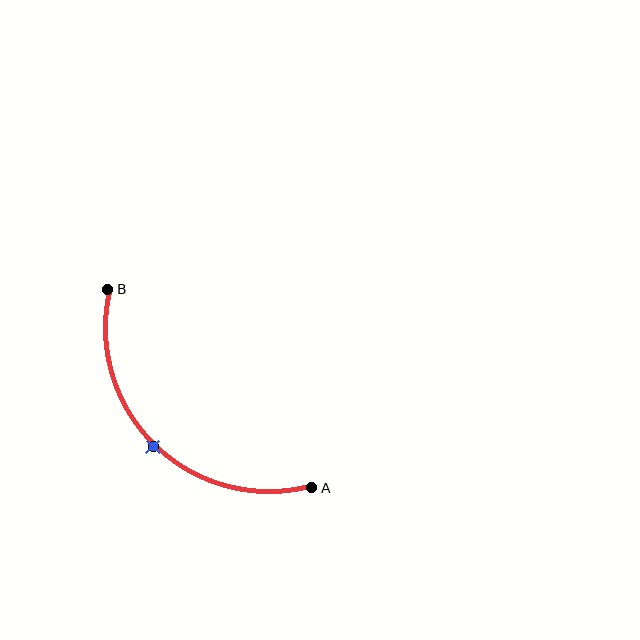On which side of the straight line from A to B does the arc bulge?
The arc bulges below and to the left of the straight line connecting A and B.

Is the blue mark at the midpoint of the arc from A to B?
Yes. The blue mark lies on the arc at equal arc-length from both A and B — it is the arc midpoint.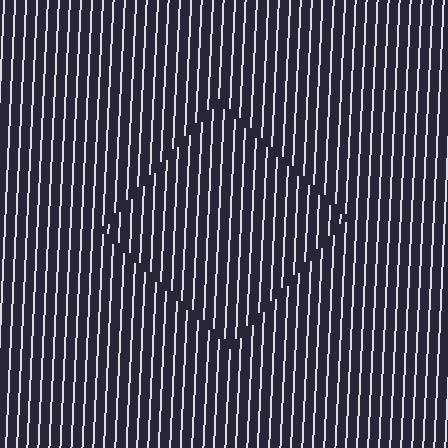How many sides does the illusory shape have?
4 sides — the line-ends trace a square.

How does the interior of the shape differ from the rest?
The interior of the shape contains the same grating, shifted by half a period — the contour is defined by the phase discontinuity where line-ends from the inner and outer gratings abut.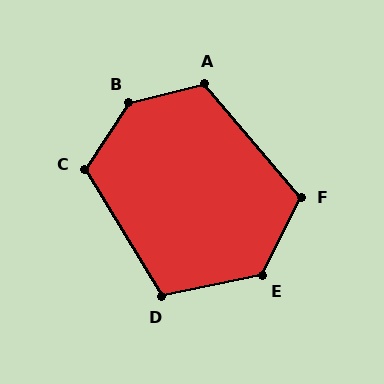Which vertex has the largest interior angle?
B, at approximately 138 degrees.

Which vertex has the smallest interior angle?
D, at approximately 109 degrees.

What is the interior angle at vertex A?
Approximately 116 degrees (obtuse).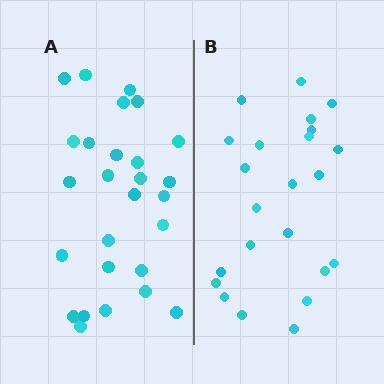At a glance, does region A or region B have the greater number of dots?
Region A (the left region) has more dots.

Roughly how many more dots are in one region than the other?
Region A has about 4 more dots than region B.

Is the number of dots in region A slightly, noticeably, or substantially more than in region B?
Region A has only slightly more — the two regions are fairly close. The ratio is roughly 1.2 to 1.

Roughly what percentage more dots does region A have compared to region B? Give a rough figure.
About 15% more.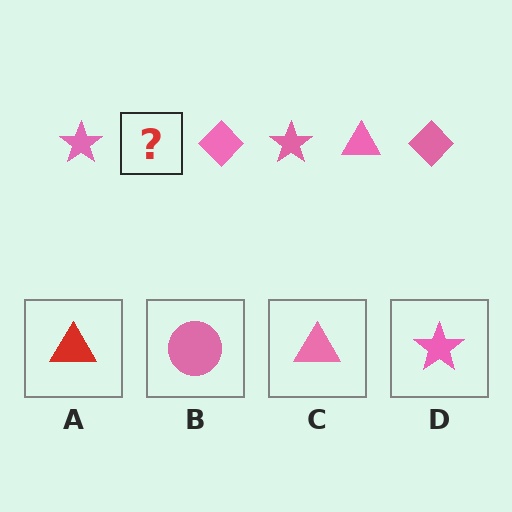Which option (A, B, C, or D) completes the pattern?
C.